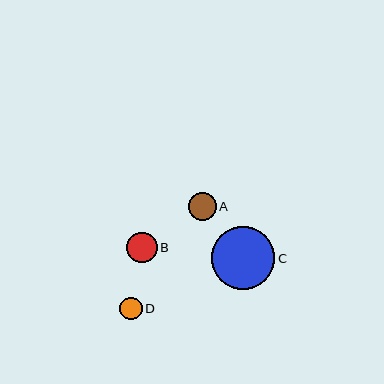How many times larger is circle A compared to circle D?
Circle A is approximately 1.2 times the size of circle D.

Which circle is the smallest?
Circle D is the smallest with a size of approximately 23 pixels.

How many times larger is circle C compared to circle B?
Circle C is approximately 2.1 times the size of circle B.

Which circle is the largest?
Circle C is the largest with a size of approximately 63 pixels.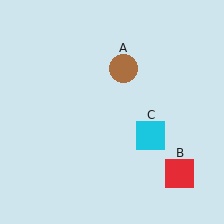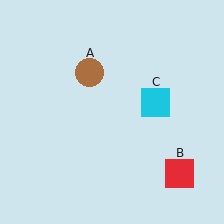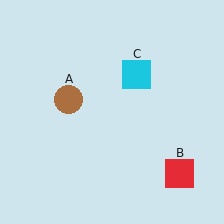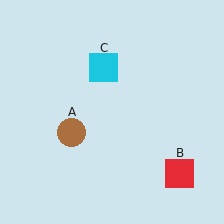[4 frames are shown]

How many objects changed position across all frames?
2 objects changed position: brown circle (object A), cyan square (object C).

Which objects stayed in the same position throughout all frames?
Red square (object B) remained stationary.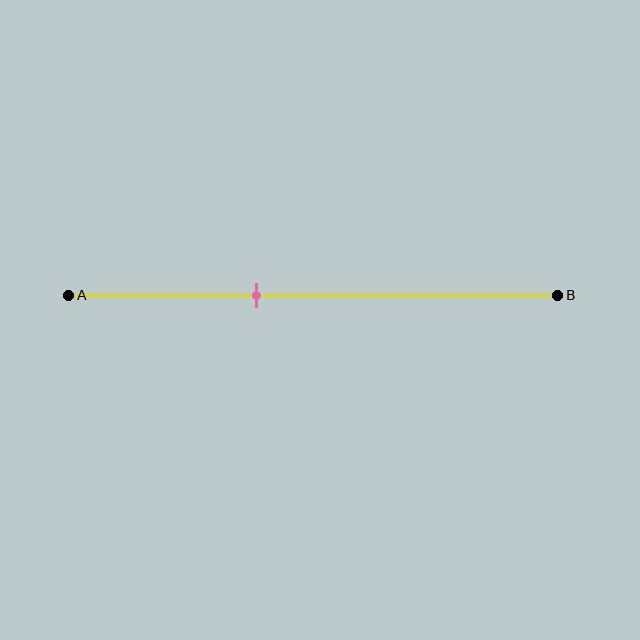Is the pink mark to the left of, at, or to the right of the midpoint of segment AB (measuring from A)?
The pink mark is to the left of the midpoint of segment AB.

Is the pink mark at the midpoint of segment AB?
No, the mark is at about 40% from A, not at the 50% midpoint.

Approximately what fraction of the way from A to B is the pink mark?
The pink mark is approximately 40% of the way from A to B.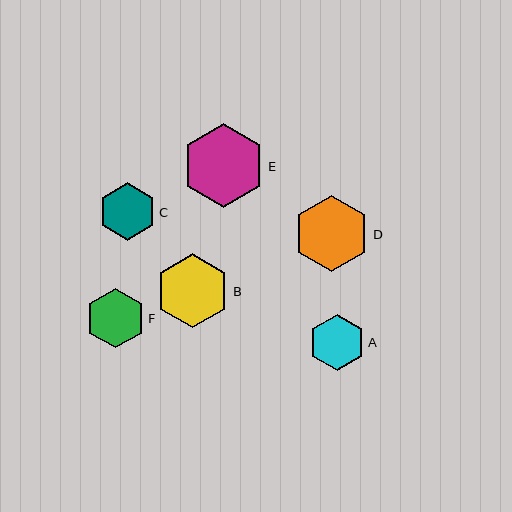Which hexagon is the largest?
Hexagon E is the largest with a size of approximately 84 pixels.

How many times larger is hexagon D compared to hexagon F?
Hexagon D is approximately 1.3 times the size of hexagon F.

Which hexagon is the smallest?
Hexagon A is the smallest with a size of approximately 56 pixels.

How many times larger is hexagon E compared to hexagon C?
Hexagon E is approximately 1.5 times the size of hexagon C.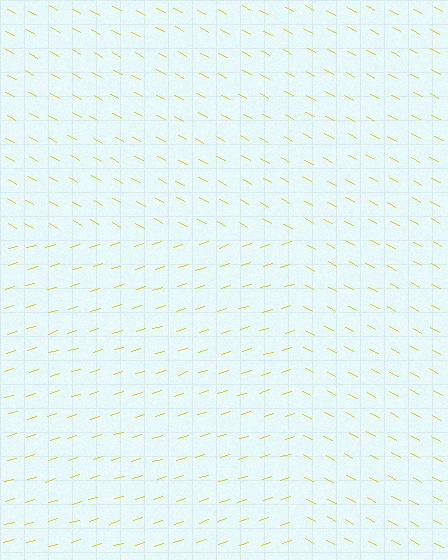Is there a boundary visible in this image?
Yes, there is a texture boundary formed by a change in line orientation.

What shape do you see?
I see a rectangle.